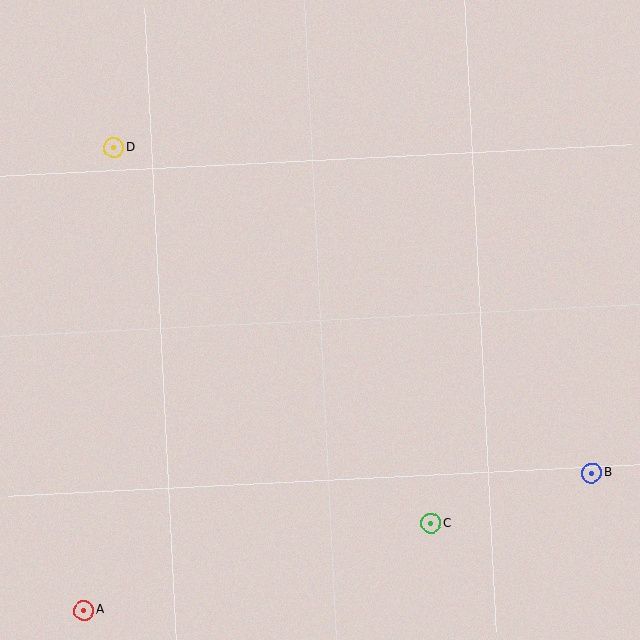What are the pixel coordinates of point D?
Point D is at (114, 148).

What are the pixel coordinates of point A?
Point A is at (84, 611).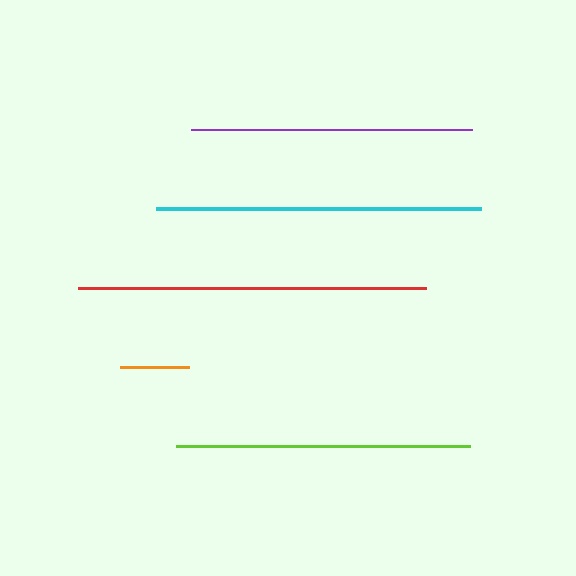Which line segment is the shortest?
The orange line is the shortest at approximately 69 pixels.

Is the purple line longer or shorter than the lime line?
The lime line is longer than the purple line.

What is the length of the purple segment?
The purple segment is approximately 281 pixels long.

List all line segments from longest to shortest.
From longest to shortest: red, cyan, lime, purple, orange.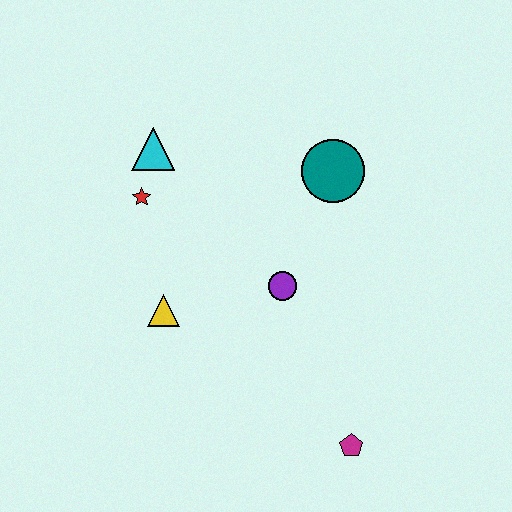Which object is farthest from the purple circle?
The cyan triangle is farthest from the purple circle.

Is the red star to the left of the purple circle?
Yes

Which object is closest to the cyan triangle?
The red star is closest to the cyan triangle.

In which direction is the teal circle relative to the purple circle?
The teal circle is above the purple circle.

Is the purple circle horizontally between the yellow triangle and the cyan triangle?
No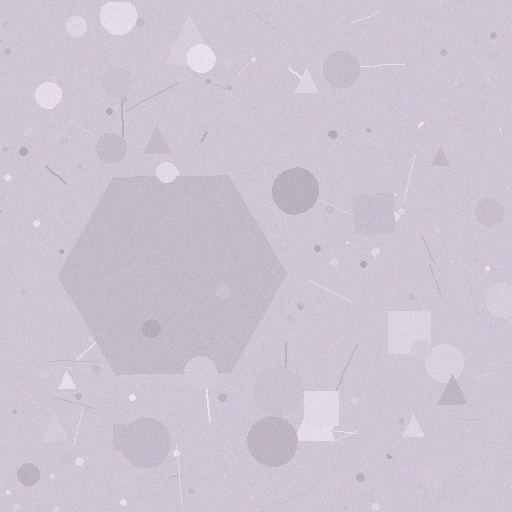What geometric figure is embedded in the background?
A hexagon is embedded in the background.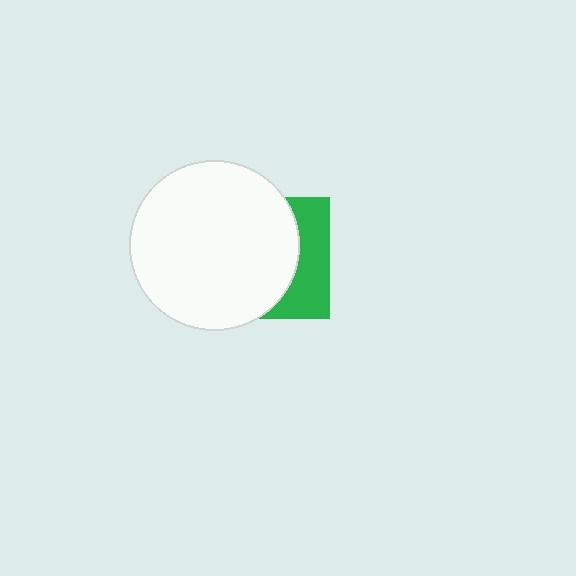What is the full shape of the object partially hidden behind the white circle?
The partially hidden object is a green square.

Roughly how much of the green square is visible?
A small part of it is visible (roughly 32%).